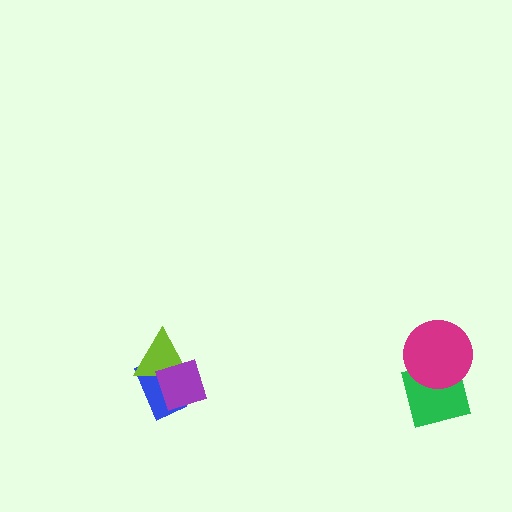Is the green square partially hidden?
Yes, it is partially covered by another shape.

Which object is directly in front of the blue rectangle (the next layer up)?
The lime triangle is directly in front of the blue rectangle.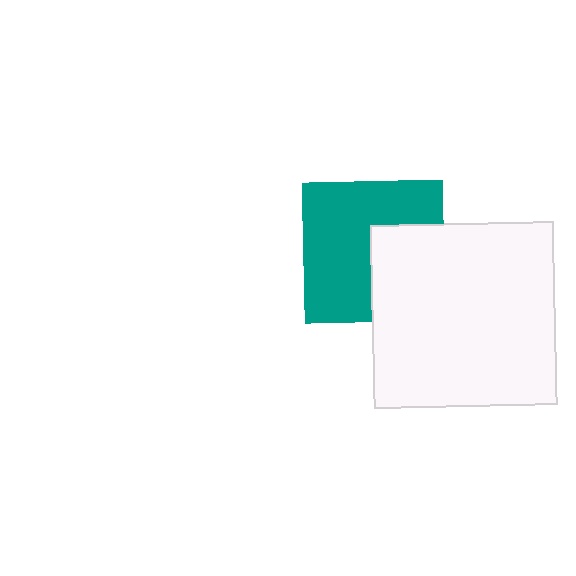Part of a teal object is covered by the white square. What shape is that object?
It is a square.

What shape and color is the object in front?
The object in front is a white square.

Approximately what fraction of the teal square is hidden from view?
Roughly 36% of the teal square is hidden behind the white square.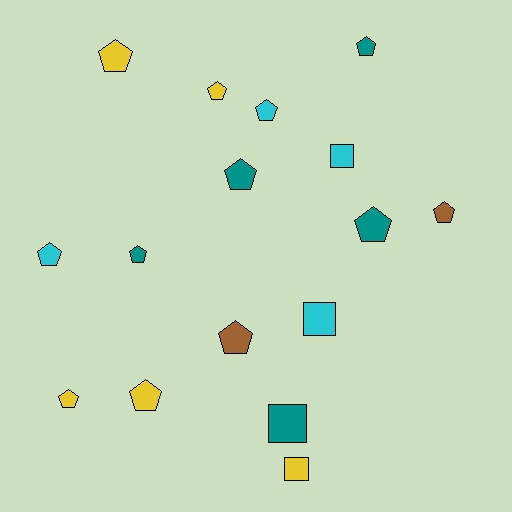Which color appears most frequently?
Yellow, with 5 objects.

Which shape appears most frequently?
Pentagon, with 12 objects.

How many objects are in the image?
There are 16 objects.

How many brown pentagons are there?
There are 2 brown pentagons.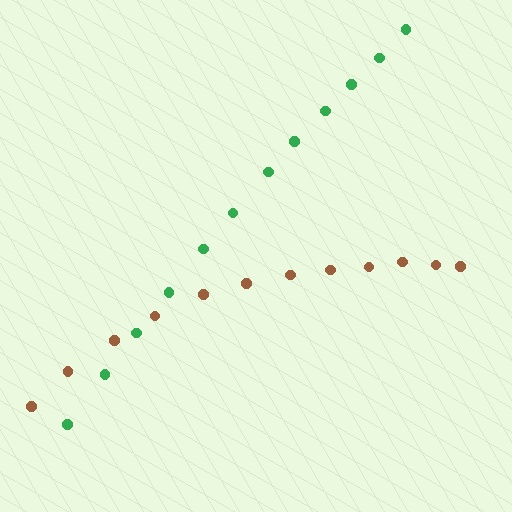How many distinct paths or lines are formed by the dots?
There are 2 distinct paths.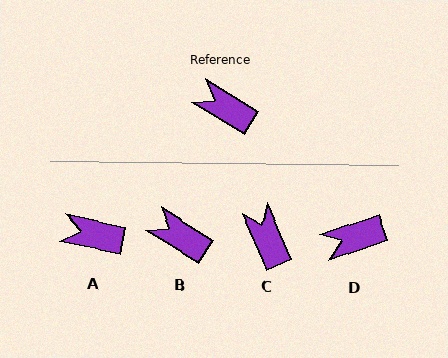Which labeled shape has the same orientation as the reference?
B.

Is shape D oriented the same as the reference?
No, it is off by about 51 degrees.